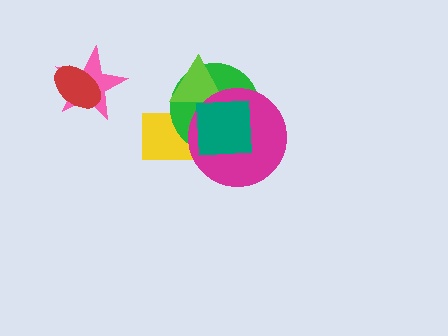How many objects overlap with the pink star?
1 object overlaps with the pink star.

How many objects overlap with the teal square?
4 objects overlap with the teal square.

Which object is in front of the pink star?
The red ellipse is in front of the pink star.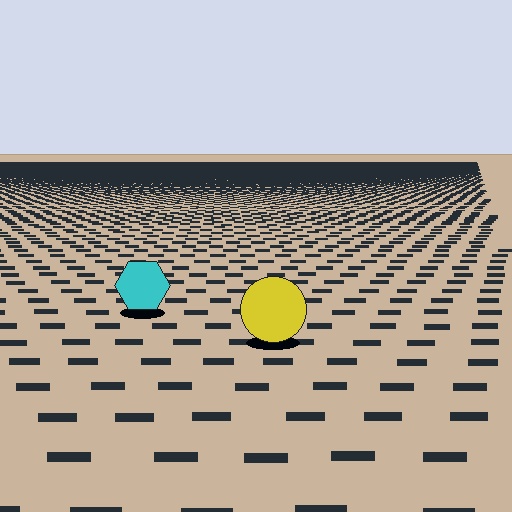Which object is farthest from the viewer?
The cyan hexagon is farthest from the viewer. It appears smaller and the ground texture around it is denser.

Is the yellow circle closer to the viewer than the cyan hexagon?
Yes. The yellow circle is closer — you can tell from the texture gradient: the ground texture is coarser near it.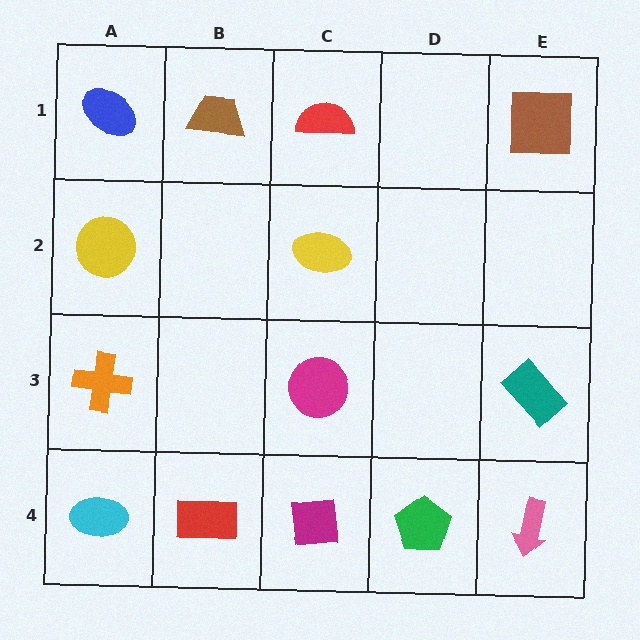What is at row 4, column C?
A magenta square.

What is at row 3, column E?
A teal rectangle.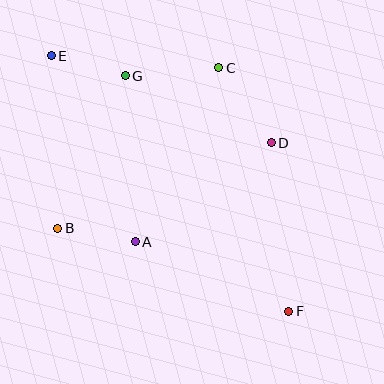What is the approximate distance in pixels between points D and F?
The distance between D and F is approximately 169 pixels.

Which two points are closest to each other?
Points E and G are closest to each other.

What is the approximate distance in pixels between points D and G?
The distance between D and G is approximately 161 pixels.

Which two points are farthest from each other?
Points E and F are farthest from each other.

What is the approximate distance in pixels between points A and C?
The distance between A and C is approximately 193 pixels.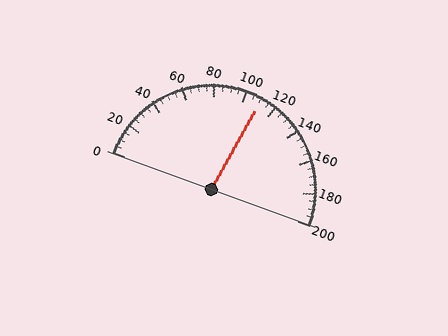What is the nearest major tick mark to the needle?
The nearest major tick mark is 120.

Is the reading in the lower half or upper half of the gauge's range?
The reading is in the upper half of the range (0 to 200).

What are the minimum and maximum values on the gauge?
The gauge ranges from 0 to 200.